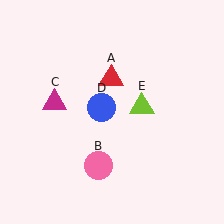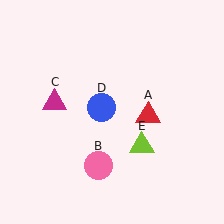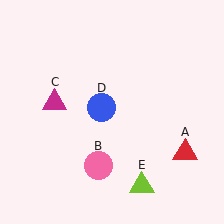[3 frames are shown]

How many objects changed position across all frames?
2 objects changed position: red triangle (object A), lime triangle (object E).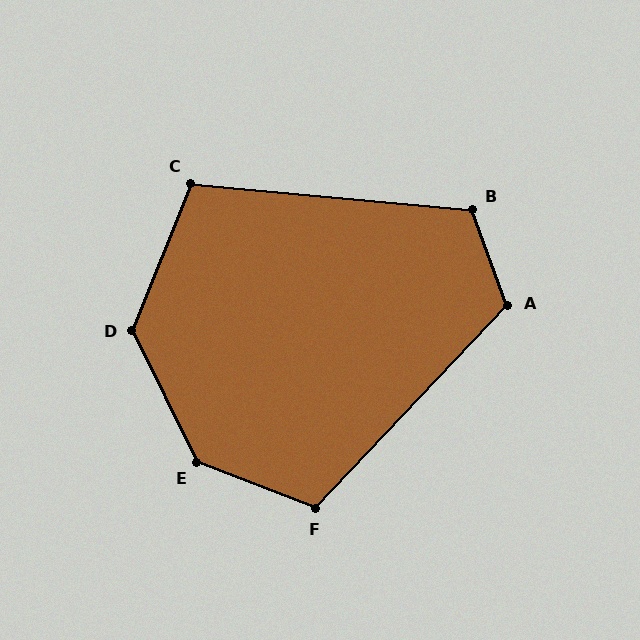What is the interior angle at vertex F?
Approximately 112 degrees (obtuse).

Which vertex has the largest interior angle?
E, at approximately 137 degrees.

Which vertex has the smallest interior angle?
C, at approximately 106 degrees.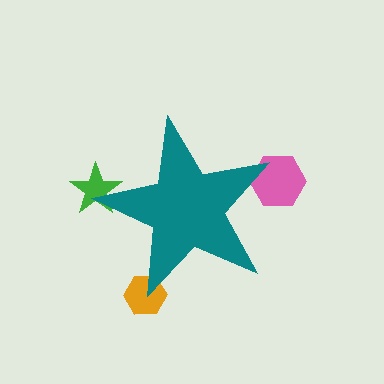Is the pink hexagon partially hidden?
Yes, the pink hexagon is partially hidden behind the teal star.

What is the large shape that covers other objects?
A teal star.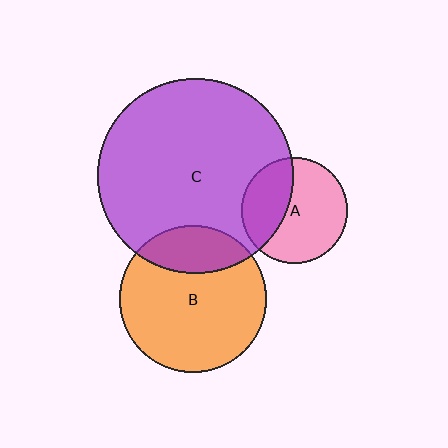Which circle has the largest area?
Circle C (purple).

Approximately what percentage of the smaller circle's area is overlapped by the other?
Approximately 35%.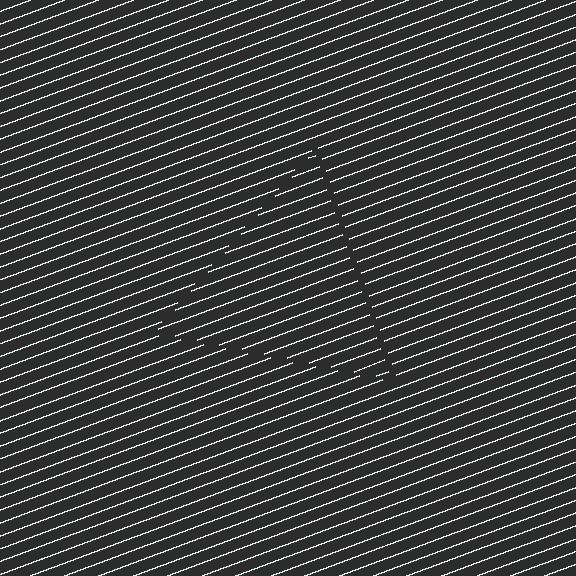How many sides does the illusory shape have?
3 sides — the line-ends trace a triangle.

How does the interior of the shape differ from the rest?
The interior of the shape contains the same grating, shifted by half a period — the contour is defined by the phase discontinuity where line-ends from the inner and outer gratings abut.